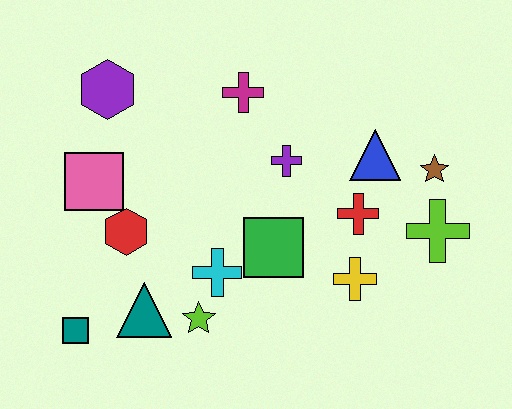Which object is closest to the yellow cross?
The red cross is closest to the yellow cross.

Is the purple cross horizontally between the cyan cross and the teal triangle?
No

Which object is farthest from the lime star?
The brown star is farthest from the lime star.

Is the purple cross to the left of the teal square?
No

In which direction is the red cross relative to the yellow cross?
The red cross is above the yellow cross.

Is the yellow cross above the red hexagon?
No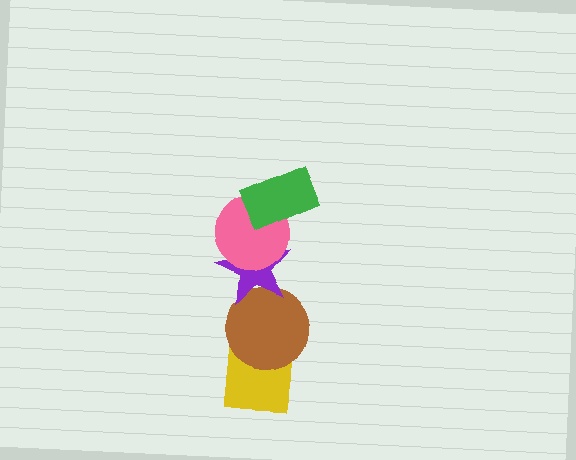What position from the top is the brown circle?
The brown circle is 4th from the top.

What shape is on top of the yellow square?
The brown circle is on top of the yellow square.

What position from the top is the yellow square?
The yellow square is 5th from the top.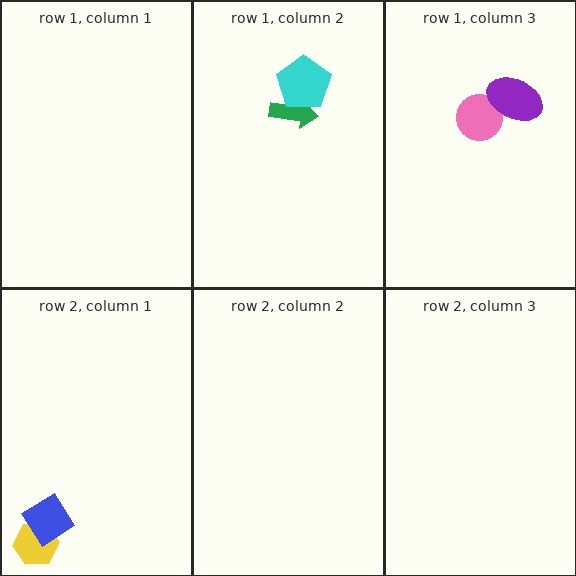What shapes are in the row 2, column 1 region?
The yellow hexagon, the blue diamond.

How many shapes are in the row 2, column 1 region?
2.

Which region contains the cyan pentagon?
The row 1, column 2 region.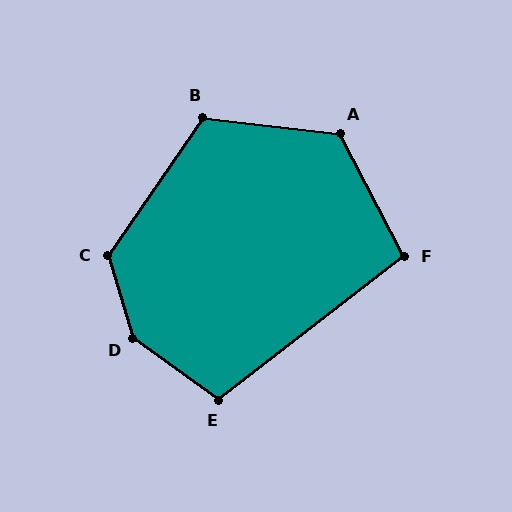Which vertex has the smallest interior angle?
F, at approximately 100 degrees.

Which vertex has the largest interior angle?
D, at approximately 142 degrees.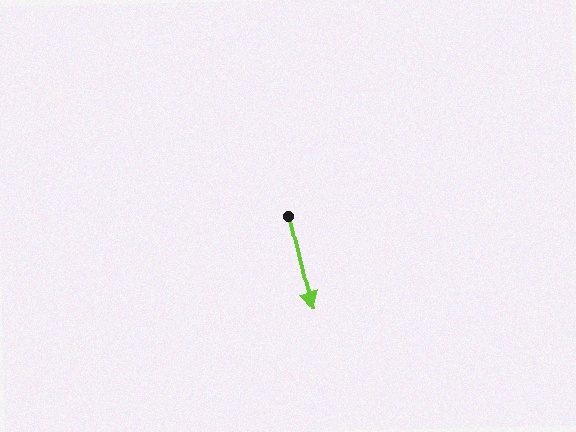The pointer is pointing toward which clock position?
Roughly 6 o'clock.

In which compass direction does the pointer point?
South.